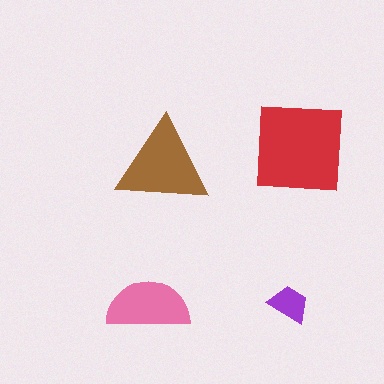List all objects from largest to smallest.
The red square, the brown triangle, the pink semicircle, the purple trapezoid.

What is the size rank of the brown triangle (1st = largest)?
2nd.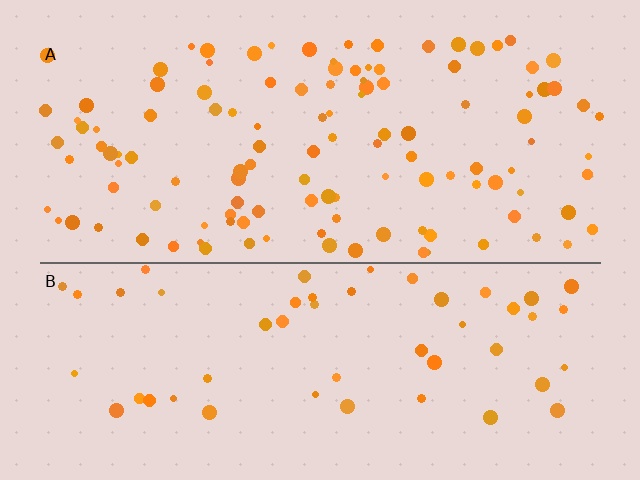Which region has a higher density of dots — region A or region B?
A (the top).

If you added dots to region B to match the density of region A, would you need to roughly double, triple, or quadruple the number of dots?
Approximately double.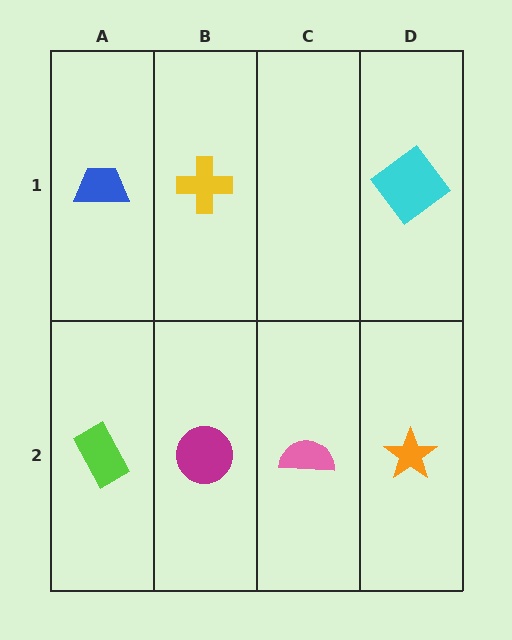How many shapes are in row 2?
4 shapes.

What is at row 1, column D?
A cyan diamond.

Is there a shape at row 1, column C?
No, that cell is empty.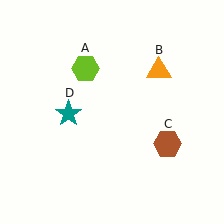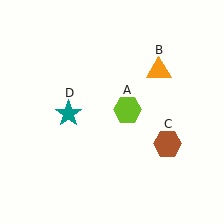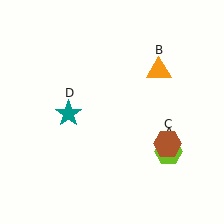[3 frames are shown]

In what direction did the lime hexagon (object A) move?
The lime hexagon (object A) moved down and to the right.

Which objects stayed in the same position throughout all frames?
Orange triangle (object B) and brown hexagon (object C) and teal star (object D) remained stationary.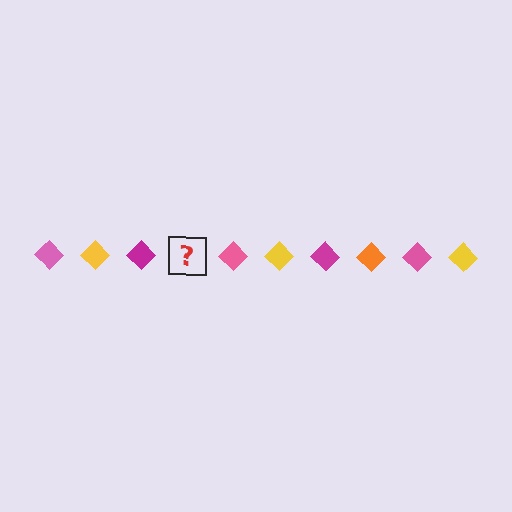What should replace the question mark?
The question mark should be replaced with an orange diamond.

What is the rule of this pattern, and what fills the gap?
The rule is that the pattern cycles through pink, yellow, magenta, orange diamonds. The gap should be filled with an orange diamond.